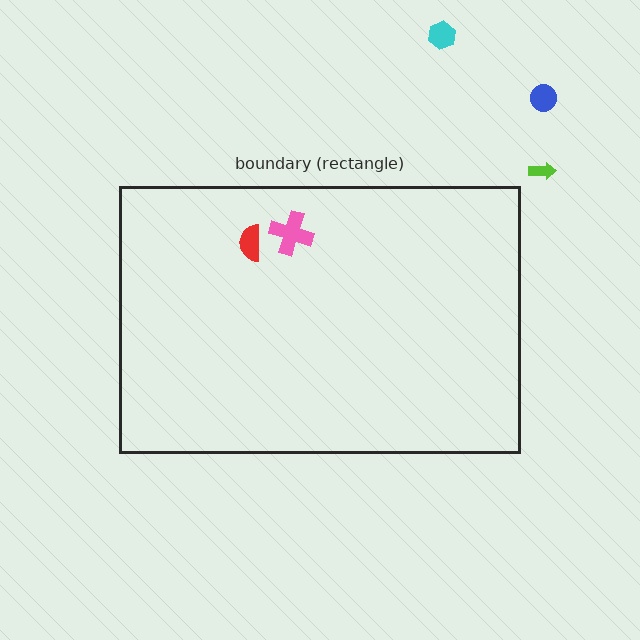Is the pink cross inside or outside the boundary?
Inside.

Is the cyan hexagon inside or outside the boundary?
Outside.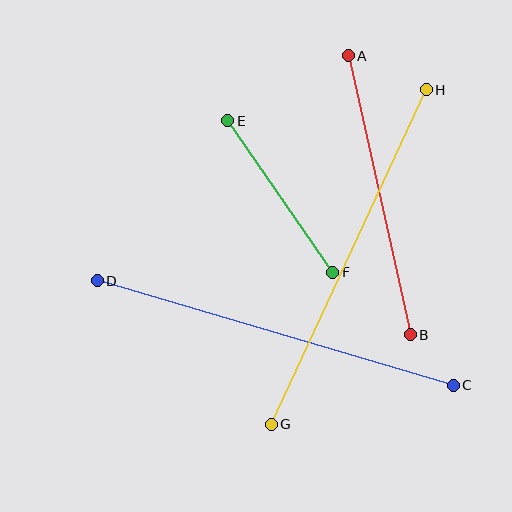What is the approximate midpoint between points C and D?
The midpoint is at approximately (275, 333) pixels.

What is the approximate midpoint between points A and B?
The midpoint is at approximately (379, 195) pixels.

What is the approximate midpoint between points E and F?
The midpoint is at approximately (280, 197) pixels.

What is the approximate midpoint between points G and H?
The midpoint is at approximately (349, 257) pixels.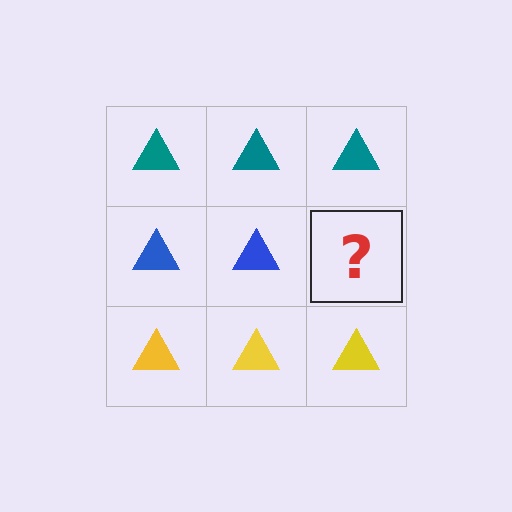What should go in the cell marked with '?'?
The missing cell should contain a blue triangle.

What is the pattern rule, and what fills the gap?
The rule is that each row has a consistent color. The gap should be filled with a blue triangle.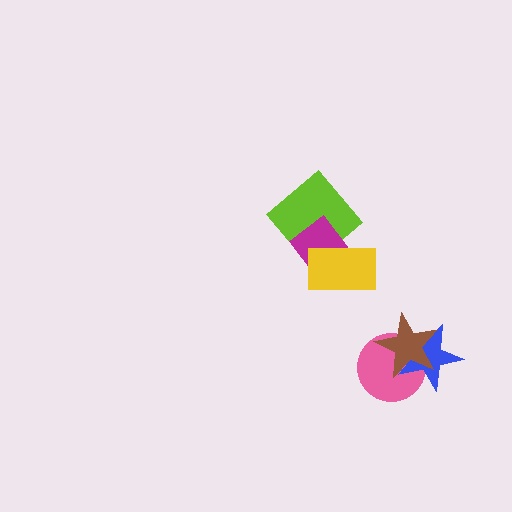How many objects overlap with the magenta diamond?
2 objects overlap with the magenta diamond.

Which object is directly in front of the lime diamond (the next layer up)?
The magenta diamond is directly in front of the lime diamond.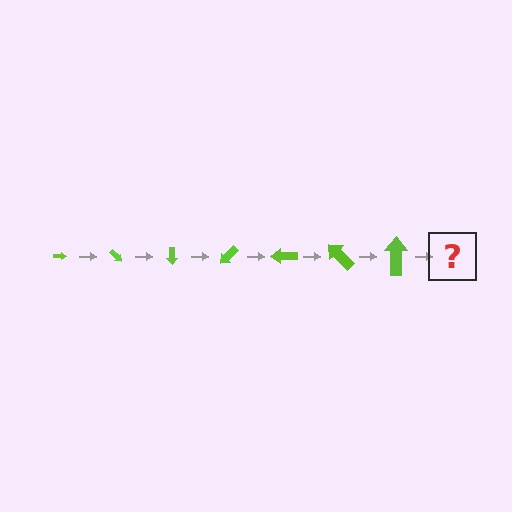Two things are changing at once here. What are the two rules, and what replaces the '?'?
The two rules are that the arrow grows larger each step and it rotates 45 degrees each step. The '?' should be an arrow, larger than the previous one and rotated 315 degrees from the start.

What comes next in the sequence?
The next element should be an arrow, larger than the previous one and rotated 315 degrees from the start.